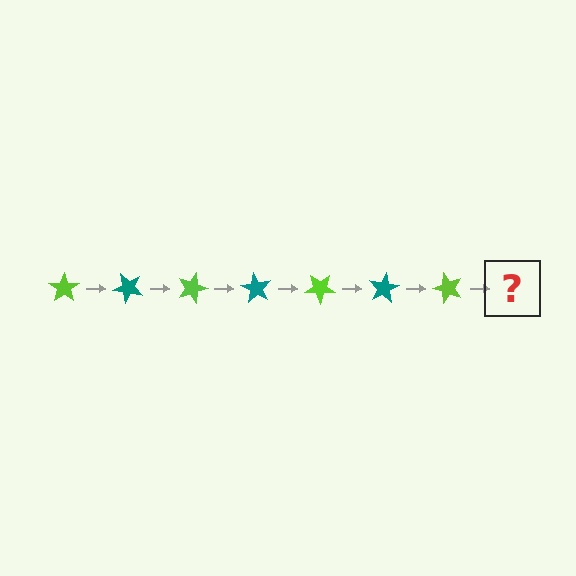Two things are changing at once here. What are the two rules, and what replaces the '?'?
The two rules are that it rotates 45 degrees each step and the color cycles through lime and teal. The '?' should be a teal star, rotated 315 degrees from the start.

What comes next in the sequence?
The next element should be a teal star, rotated 315 degrees from the start.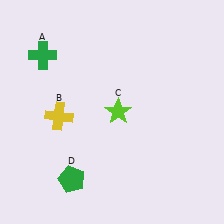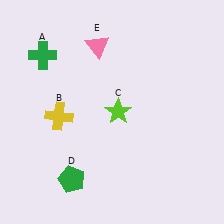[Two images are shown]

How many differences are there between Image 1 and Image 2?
There is 1 difference between the two images.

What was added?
A pink triangle (E) was added in Image 2.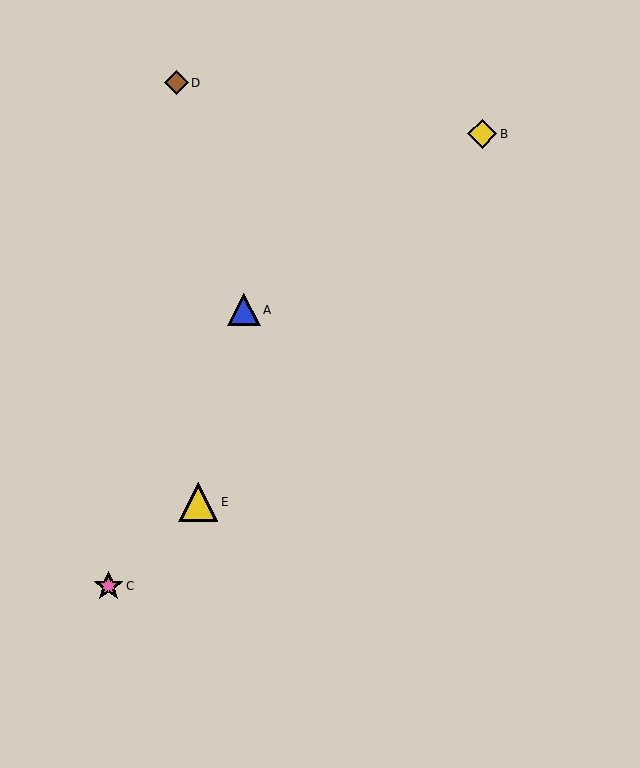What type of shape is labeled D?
Shape D is a brown diamond.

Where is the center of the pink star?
The center of the pink star is at (108, 586).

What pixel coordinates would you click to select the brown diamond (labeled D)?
Click at (176, 83) to select the brown diamond D.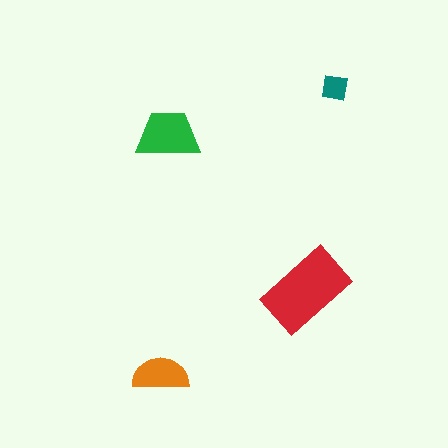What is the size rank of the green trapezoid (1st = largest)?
2nd.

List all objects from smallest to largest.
The teal square, the orange semicircle, the green trapezoid, the red rectangle.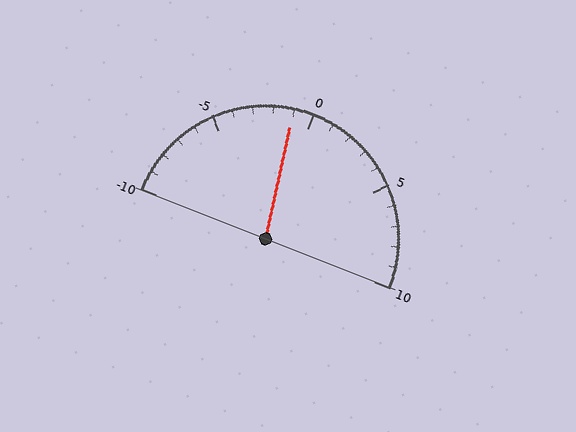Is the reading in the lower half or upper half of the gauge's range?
The reading is in the lower half of the range (-10 to 10).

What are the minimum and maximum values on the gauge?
The gauge ranges from -10 to 10.